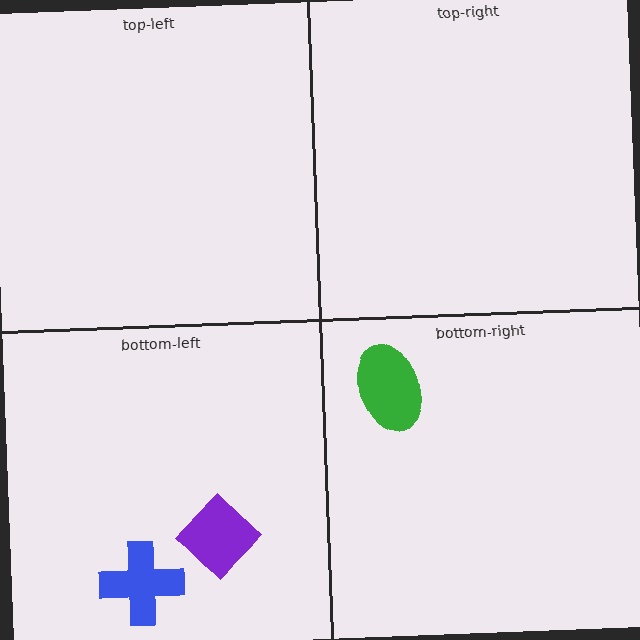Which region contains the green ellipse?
The bottom-right region.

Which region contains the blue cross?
The bottom-left region.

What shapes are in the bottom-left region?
The blue cross, the purple diamond.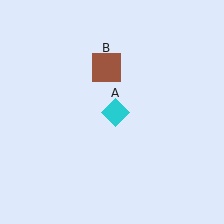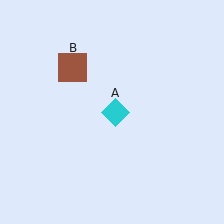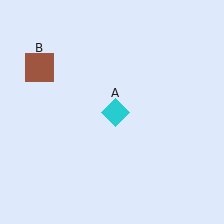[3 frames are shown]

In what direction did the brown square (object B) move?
The brown square (object B) moved left.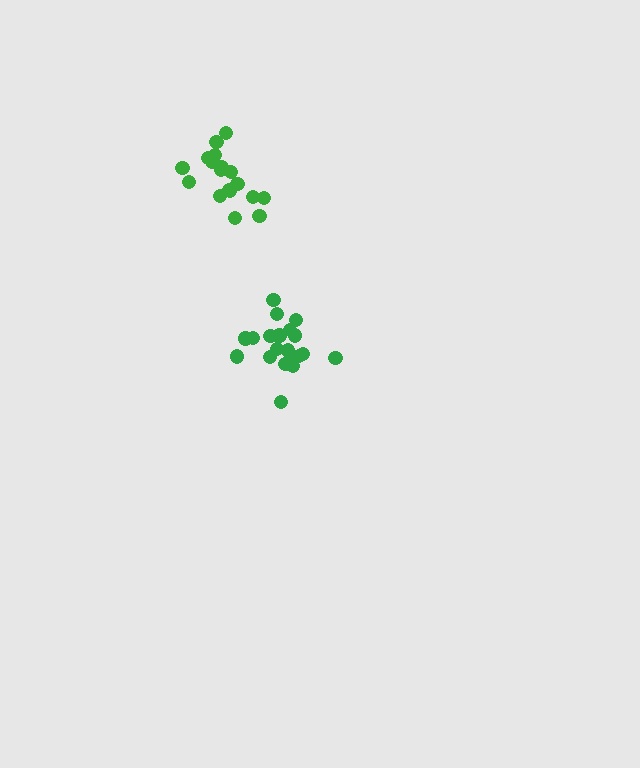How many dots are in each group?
Group 1: 20 dots, Group 2: 18 dots (38 total).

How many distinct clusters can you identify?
There are 2 distinct clusters.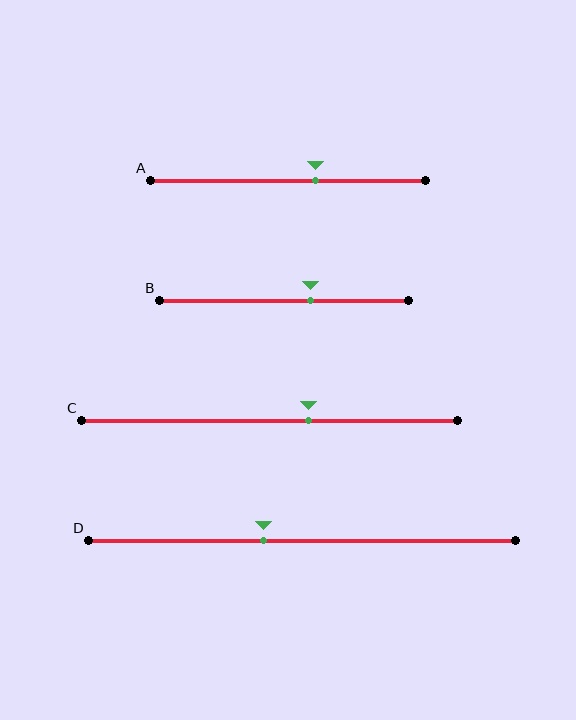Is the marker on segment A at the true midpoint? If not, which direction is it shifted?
No, the marker on segment A is shifted to the right by about 10% of the segment length.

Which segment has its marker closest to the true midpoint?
Segment D has its marker closest to the true midpoint.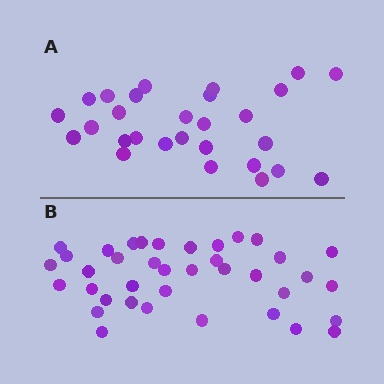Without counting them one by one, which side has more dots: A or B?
Region B (the bottom region) has more dots.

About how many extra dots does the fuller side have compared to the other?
Region B has roughly 10 or so more dots than region A.